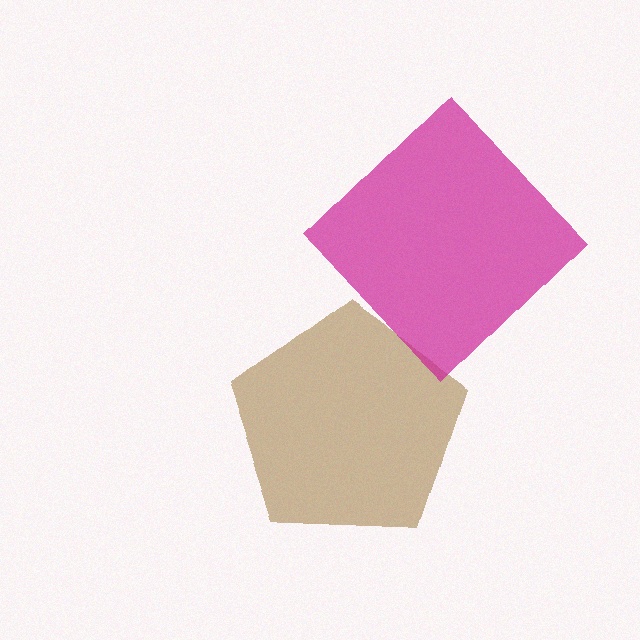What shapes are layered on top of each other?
The layered shapes are: a brown pentagon, a magenta diamond.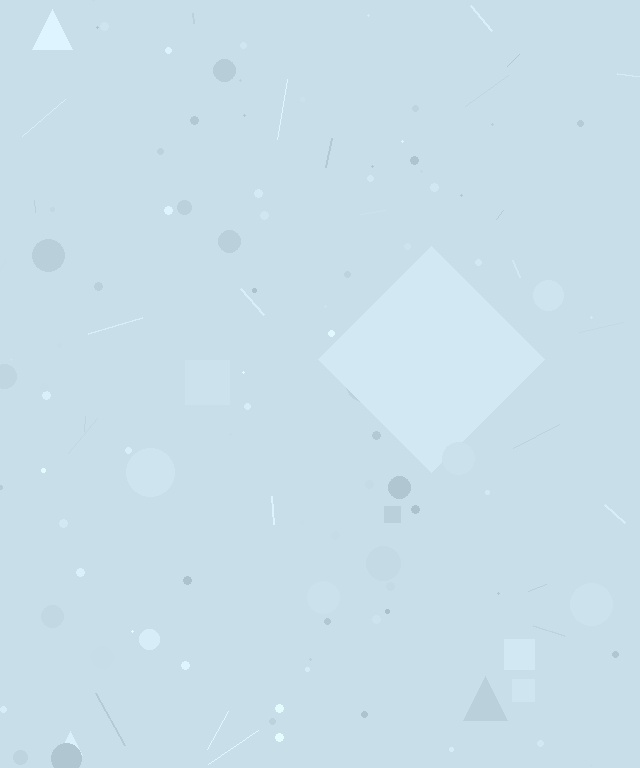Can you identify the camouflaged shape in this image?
The camouflaged shape is a diamond.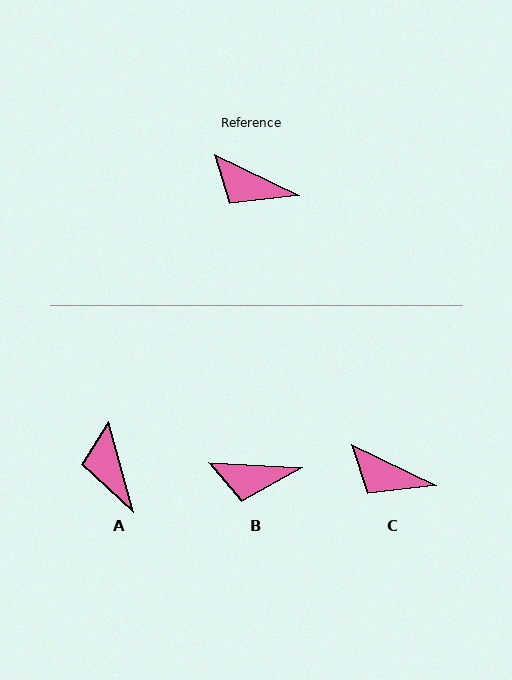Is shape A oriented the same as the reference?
No, it is off by about 49 degrees.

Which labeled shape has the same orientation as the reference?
C.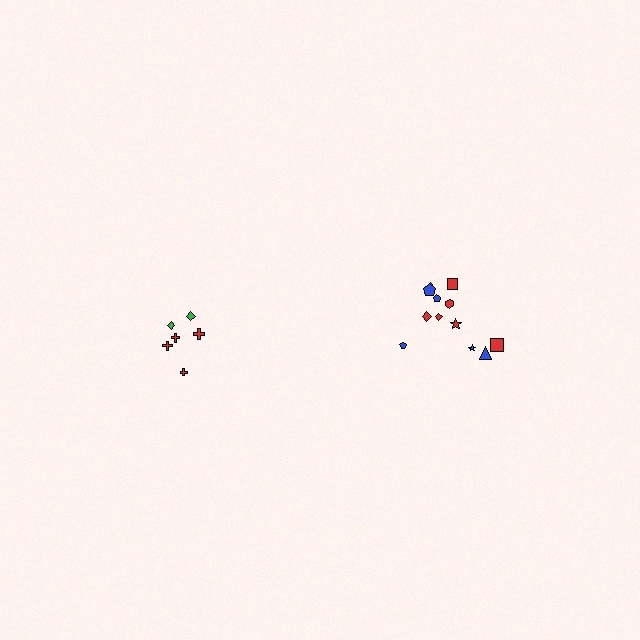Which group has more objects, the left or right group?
The right group.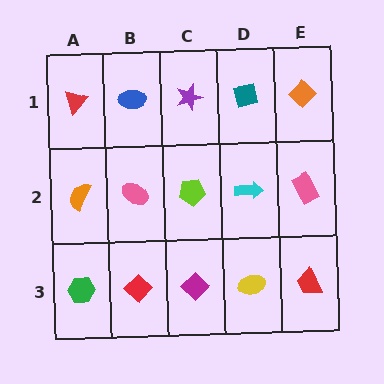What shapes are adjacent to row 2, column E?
An orange diamond (row 1, column E), a red trapezoid (row 3, column E), a cyan arrow (row 2, column D).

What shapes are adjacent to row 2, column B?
A blue ellipse (row 1, column B), a red diamond (row 3, column B), an orange semicircle (row 2, column A), a lime pentagon (row 2, column C).